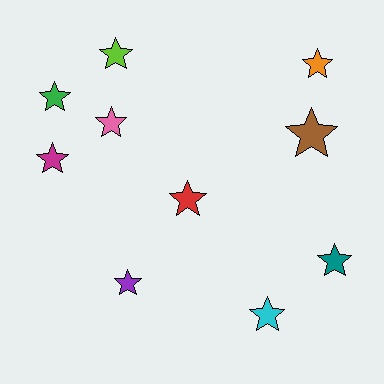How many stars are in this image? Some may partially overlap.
There are 10 stars.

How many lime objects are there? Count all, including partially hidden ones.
There is 1 lime object.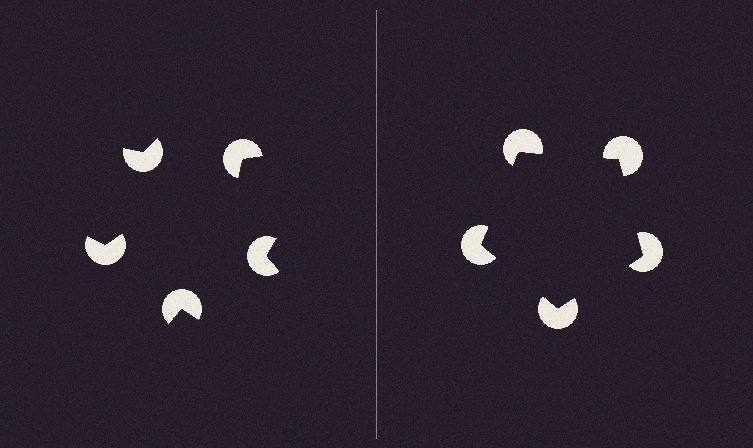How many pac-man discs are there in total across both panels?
10 — 5 on each side.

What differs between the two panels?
The pac-man discs are positioned identically on both sides; only the wedge orientations differ. On the right they align to a pentagon; on the left they are misaligned.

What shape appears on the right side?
An illusory pentagon.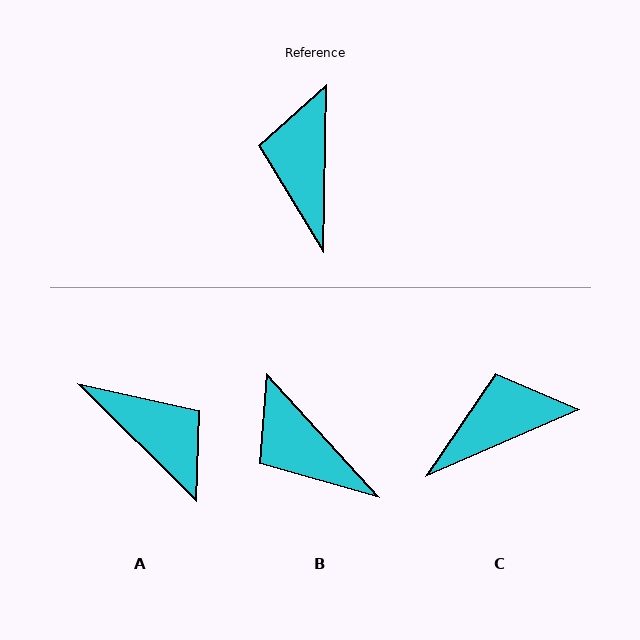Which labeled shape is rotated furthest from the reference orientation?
A, about 134 degrees away.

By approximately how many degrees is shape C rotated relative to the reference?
Approximately 65 degrees clockwise.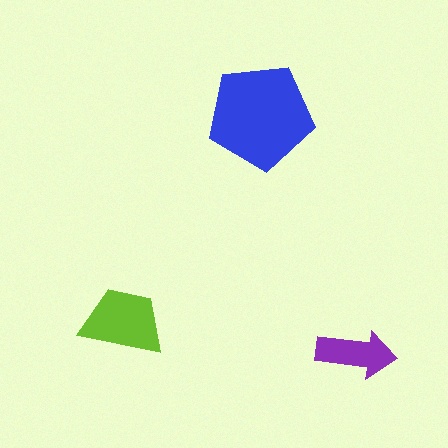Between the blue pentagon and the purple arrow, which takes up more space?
The blue pentagon.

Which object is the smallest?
The purple arrow.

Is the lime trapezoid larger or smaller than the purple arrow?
Larger.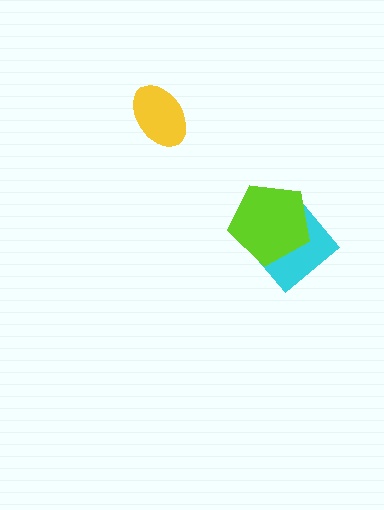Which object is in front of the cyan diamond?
The lime pentagon is in front of the cyan diamond.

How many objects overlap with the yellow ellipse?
0 objects overlap with the yellow ellipse.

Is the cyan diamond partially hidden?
Yes, it is partially covered by another shape.